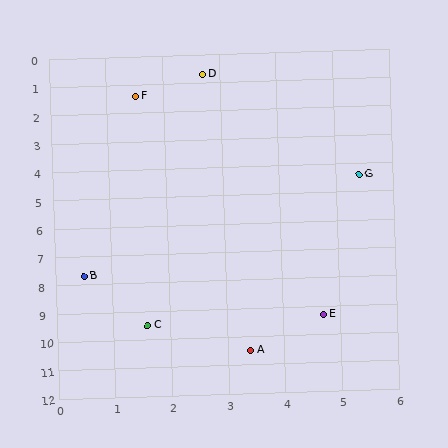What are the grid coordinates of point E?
Point E is at approximately (4.7, 9.3).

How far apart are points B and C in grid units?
Points B and C are about 2.1 grid units apart.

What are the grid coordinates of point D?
Point D is at approximately (2.7, 0.7).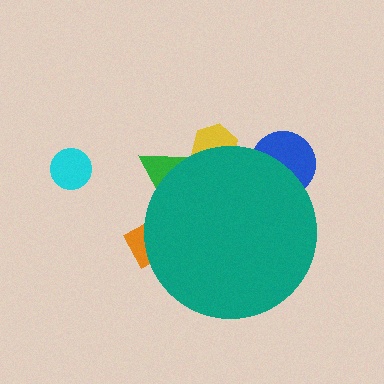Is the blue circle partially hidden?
Yes, the blue circle is partially hidden behind the teal circle.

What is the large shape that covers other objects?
A teal circle.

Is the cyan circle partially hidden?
No, the cyan circle is fully visible.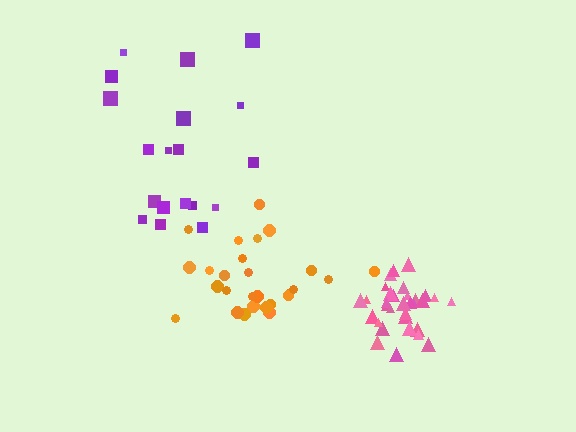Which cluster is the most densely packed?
Pink.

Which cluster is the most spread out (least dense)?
Purple.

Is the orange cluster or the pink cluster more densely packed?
Pink.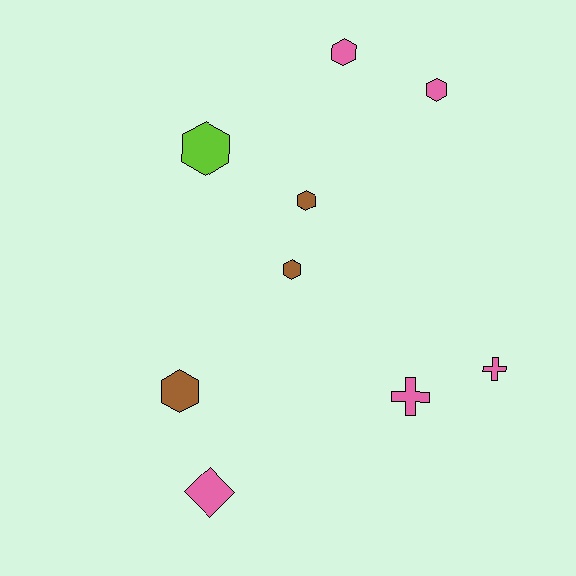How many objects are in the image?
There are 9 objects.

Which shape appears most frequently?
Hexagon, with 6 objects.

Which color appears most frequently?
Pink, with 5 objects.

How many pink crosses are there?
There are 2 pink crosses.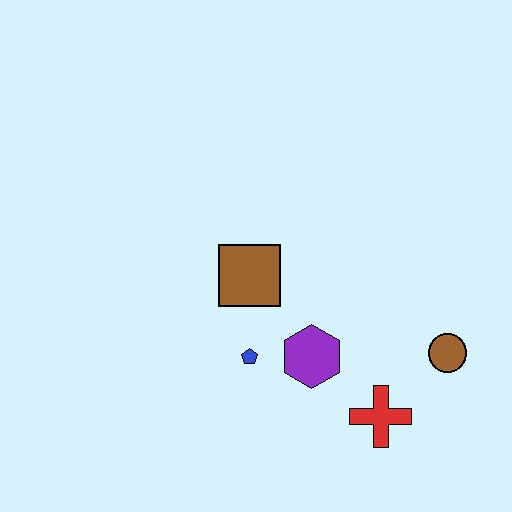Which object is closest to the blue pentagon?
The purple hexagon is closest to the blue pentagon.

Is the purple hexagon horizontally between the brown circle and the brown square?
Yes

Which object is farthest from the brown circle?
The brown square is farthest from the brown circle.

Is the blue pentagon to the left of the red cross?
Yes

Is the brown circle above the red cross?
Yes